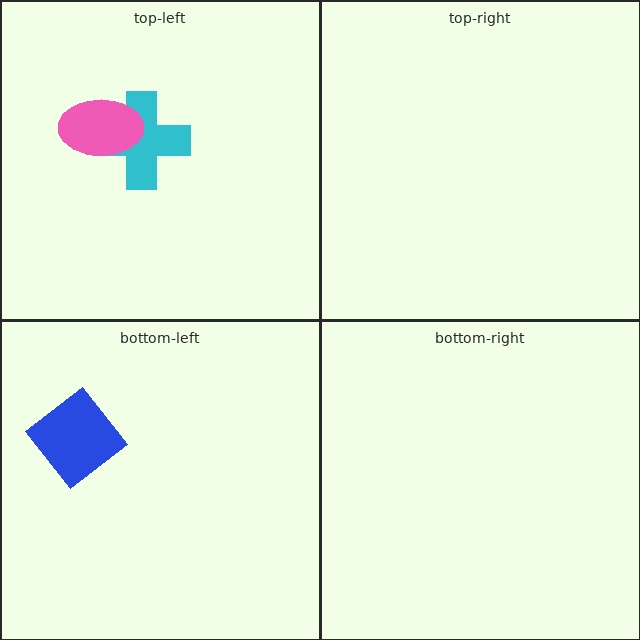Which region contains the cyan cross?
The top-left region.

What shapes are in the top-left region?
The cyan cross, the pink ellipse.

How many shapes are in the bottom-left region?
1.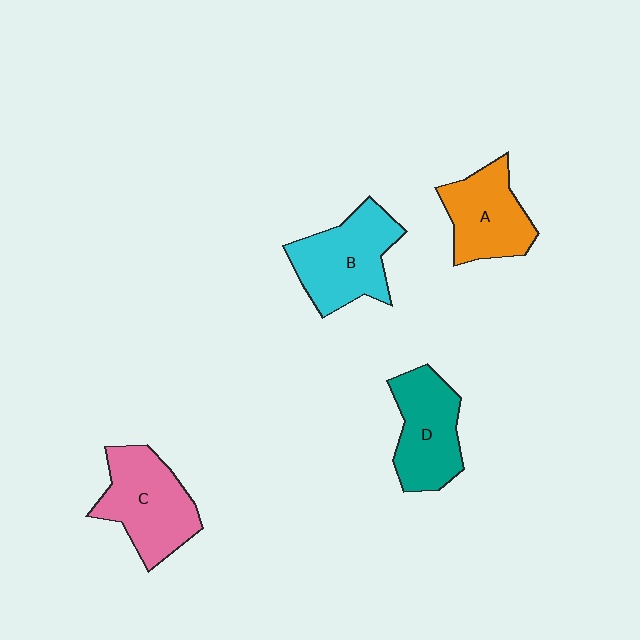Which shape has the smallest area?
Shape A (orange).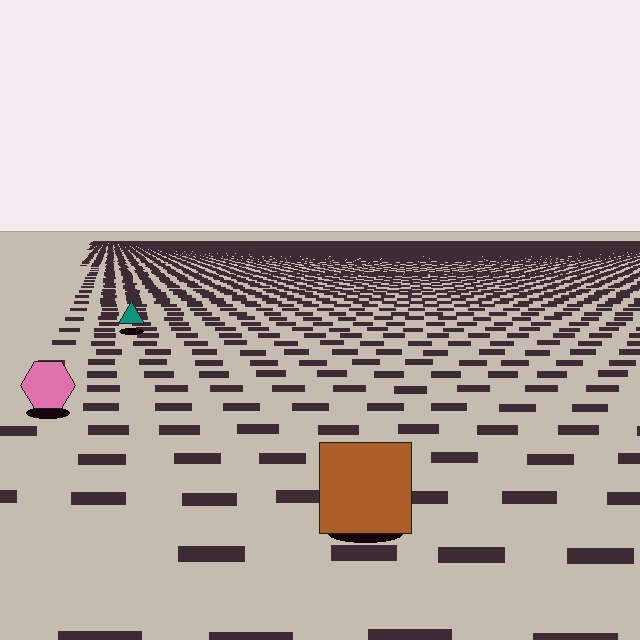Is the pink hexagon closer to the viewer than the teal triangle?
Yes. The pink hexagon is closer — you can tell from the texture gradient: the ground texture is coarser near it.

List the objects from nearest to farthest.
From nearest to farthest: the brown square, the pink hexagon, the teal triangle.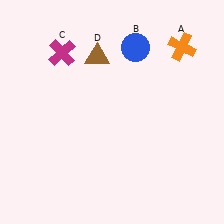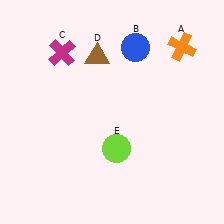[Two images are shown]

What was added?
A lime circle (E) was added in Image 2.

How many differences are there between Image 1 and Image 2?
There is 1 difference between the two images.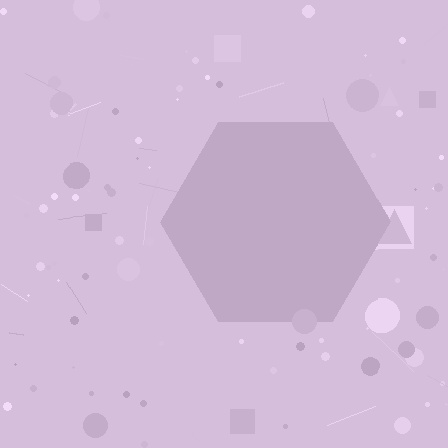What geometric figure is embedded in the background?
A hexagon is embedded in the background.